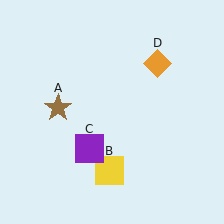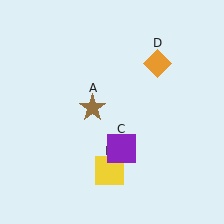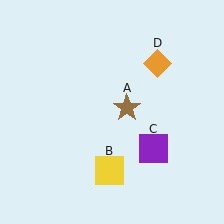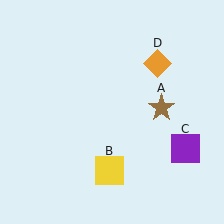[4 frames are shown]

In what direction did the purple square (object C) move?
The purple square (object C) moved right.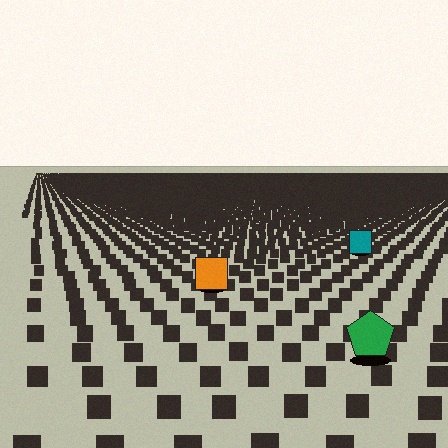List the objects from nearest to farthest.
From nearest to farthest: the green pentagon, the orange square, the teal square.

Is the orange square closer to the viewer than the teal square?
Yes. The orange square is closer — you can tell from the texture gradient: the ground texture is coarser near it.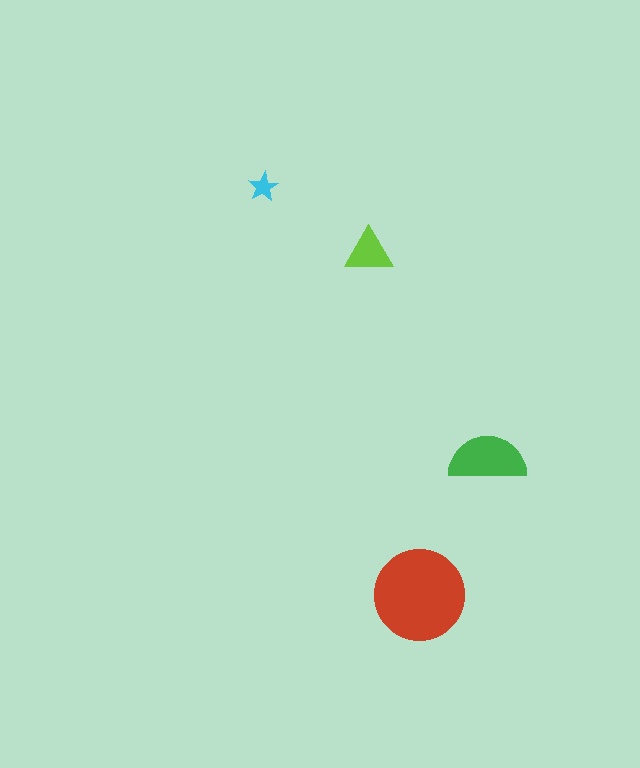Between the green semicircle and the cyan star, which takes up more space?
The green semicircle.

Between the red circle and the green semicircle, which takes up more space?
The red circle.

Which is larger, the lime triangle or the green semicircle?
The green semicircle.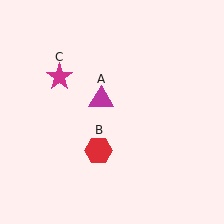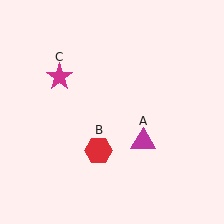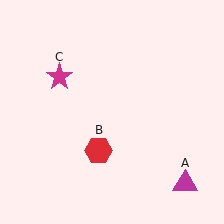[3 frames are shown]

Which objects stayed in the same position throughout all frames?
Red hexagon (object B) and magenta star (object C) remained stationary.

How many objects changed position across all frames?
1 object changed position: magenta triangle (object A).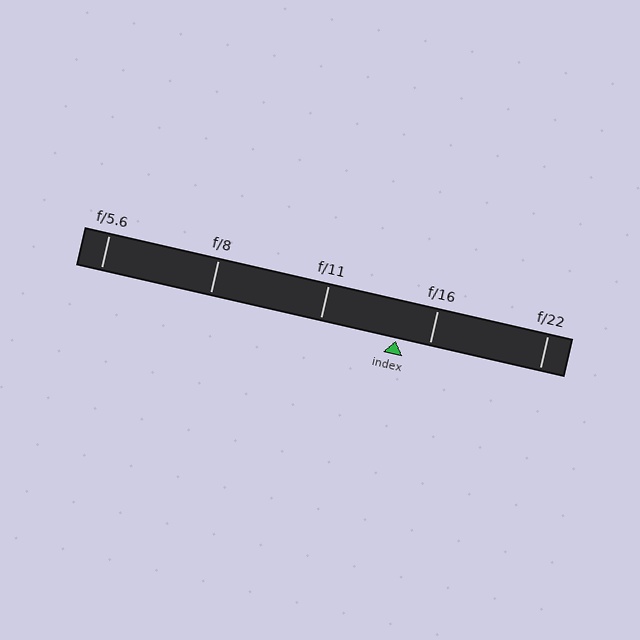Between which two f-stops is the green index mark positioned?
The index mark is between f/11 and f/16.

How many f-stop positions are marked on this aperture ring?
There are 5 f-stop positions marked.